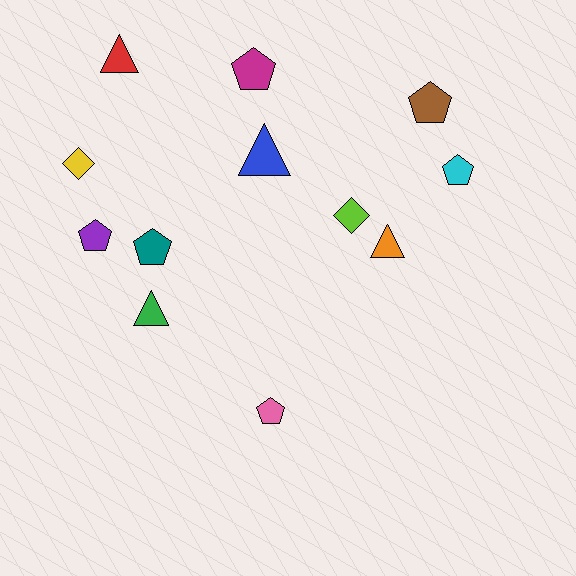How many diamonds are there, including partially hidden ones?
There are 2 diamonds.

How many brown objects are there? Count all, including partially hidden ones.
There is 1 brown object.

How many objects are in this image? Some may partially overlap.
There are 12 objects.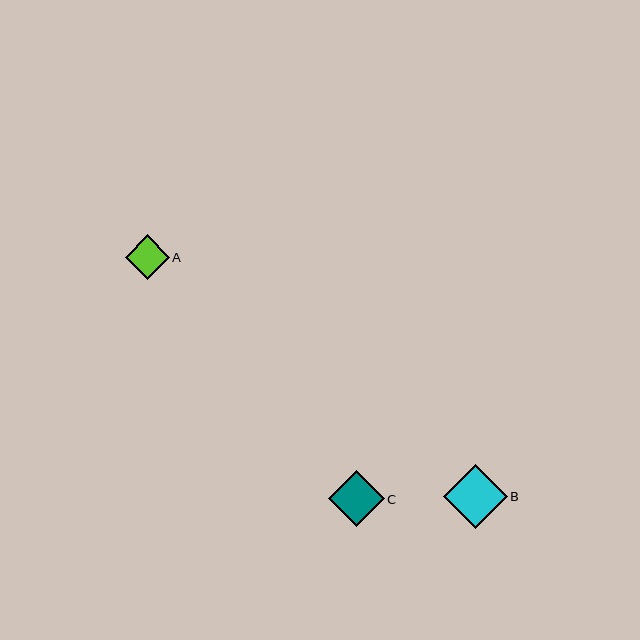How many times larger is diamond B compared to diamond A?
Diamond B is approximately 1.4 times the size of diamond A.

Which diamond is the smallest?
Diamond A is the smallest with a size of approximately 44 pixels.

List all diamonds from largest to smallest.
From largest to smallest: B, C, A.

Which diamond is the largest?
Diamond B is the largest with a size of approximately 64 pixels.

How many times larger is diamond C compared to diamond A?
Diamond C is approximately 1.3 times the size of diamond A.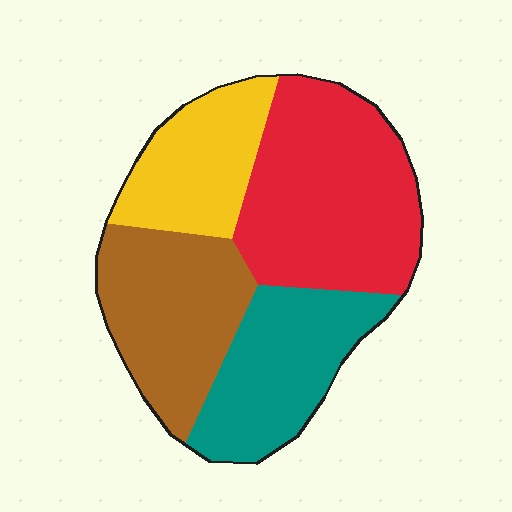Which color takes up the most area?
Red, at roughly 35%.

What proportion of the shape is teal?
Teal covers roughly 25% of the shape.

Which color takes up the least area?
Yellow, at roughly 20%.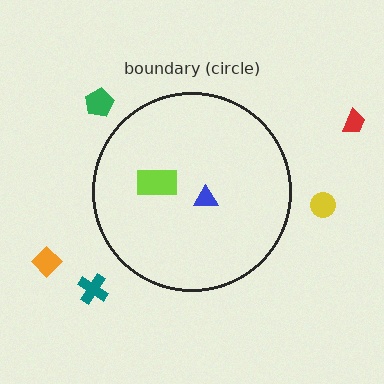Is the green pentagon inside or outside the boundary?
Outside.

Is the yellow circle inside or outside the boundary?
Outside.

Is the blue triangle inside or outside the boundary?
Inside.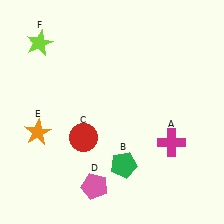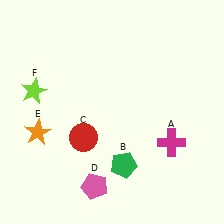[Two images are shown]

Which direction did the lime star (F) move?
The lime star (F) moved down.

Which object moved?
The lime star (F) moved down.